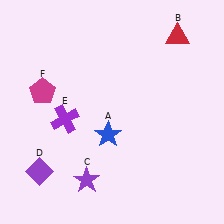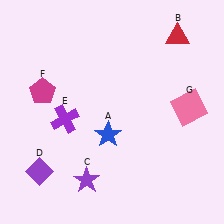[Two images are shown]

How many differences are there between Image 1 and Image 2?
There is 1 difference between the two images.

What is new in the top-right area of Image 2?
A pink square (G) was added in the top-right area of Image 2.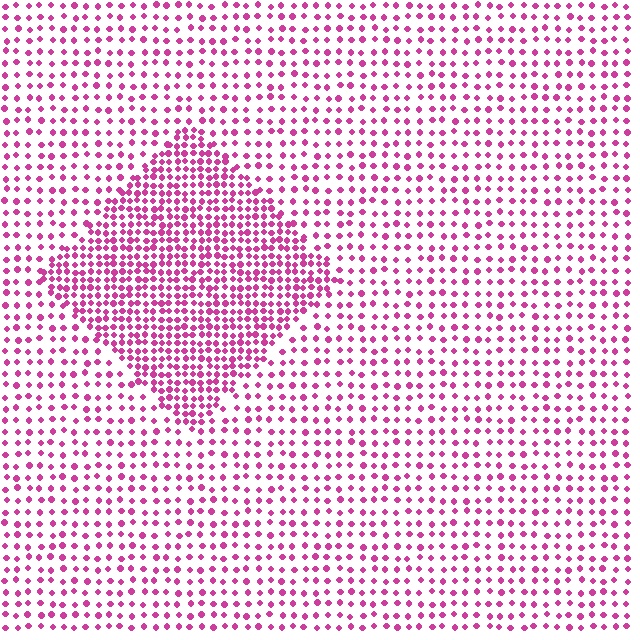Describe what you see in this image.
The image contains small magenta elements arranged at two different densities. A diamond-shaped region is visible where the elements are more densely packed than the surrounding area.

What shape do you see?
I see a diamond.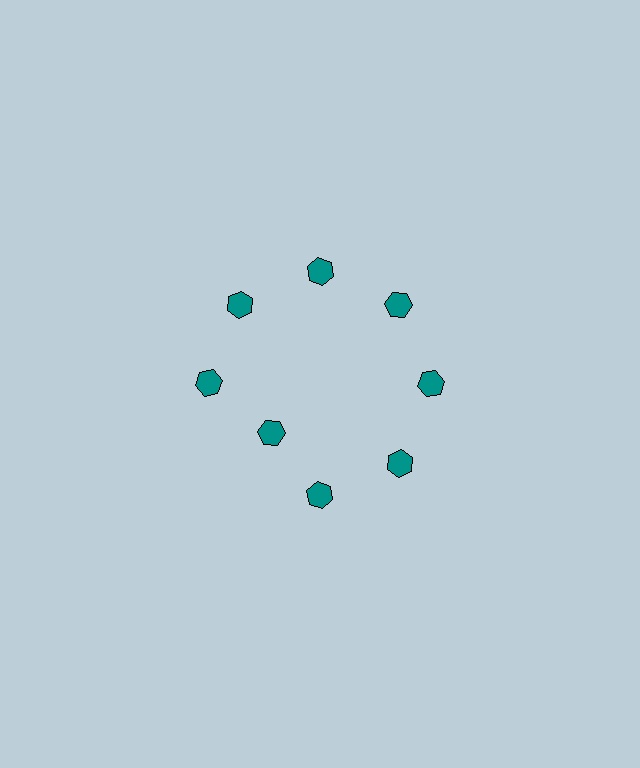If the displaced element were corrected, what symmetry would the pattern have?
It would have 8-fold rotational symmetry — the pattern would map onto itself every 45 degrees.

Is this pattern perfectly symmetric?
No. The 8 teal hexagons are arranged in a ring, but one element near the 8 o'clock position is pulled inward toward the center, breaking the 8-fold rotational symmetry.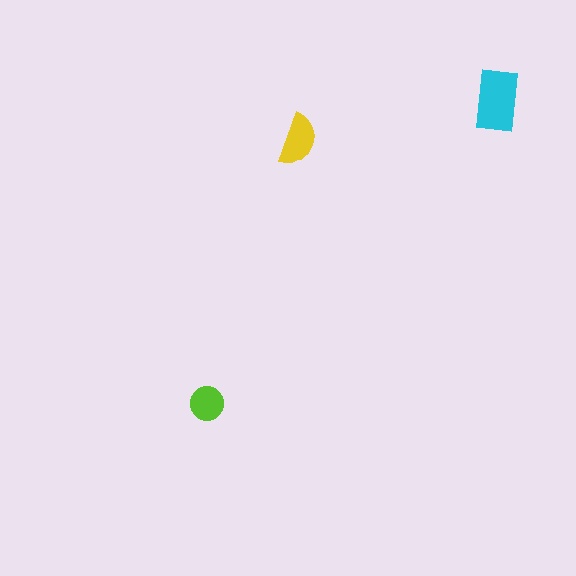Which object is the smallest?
The lime circle.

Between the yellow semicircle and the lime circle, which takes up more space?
The yellow semicircle.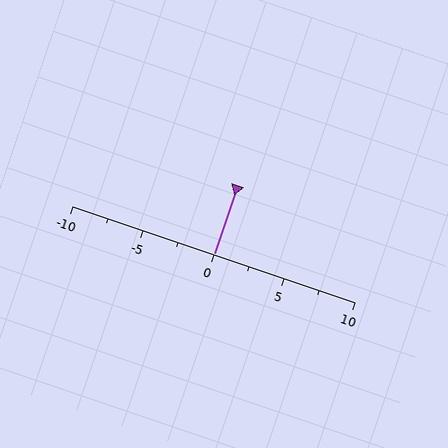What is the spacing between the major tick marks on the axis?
The major ticks are spaced 5 apart.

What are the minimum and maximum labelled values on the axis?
The axis runs from -10 to 10.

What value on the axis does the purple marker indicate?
The marker indicates approximately 0.